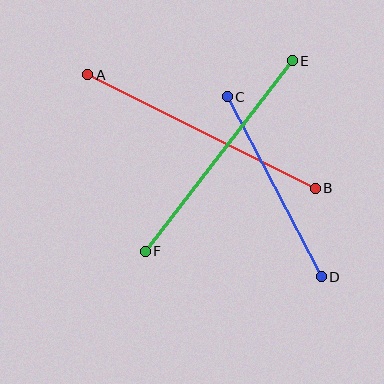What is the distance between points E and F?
The distance is approximately 241 pixels.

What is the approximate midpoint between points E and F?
The midpoint is at approximately (219, 156) pixels.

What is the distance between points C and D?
The distance is approximately 203 pixels.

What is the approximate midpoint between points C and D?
The midpoint is at approximately (274, 187) pixels.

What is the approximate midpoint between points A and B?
The midpoint is at approximately (201, 132) pixels.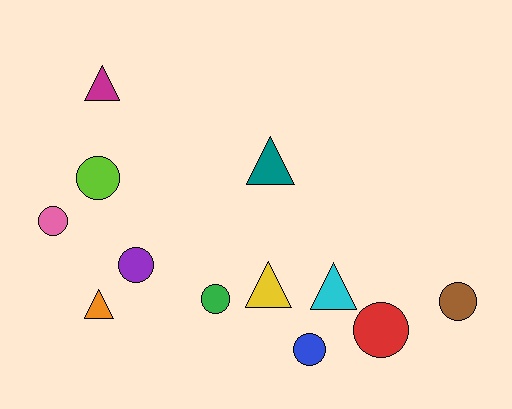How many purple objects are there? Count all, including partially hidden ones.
There is 1 purple object.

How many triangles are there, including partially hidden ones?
There are 5 triangles.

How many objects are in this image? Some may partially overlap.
There are 12 objects.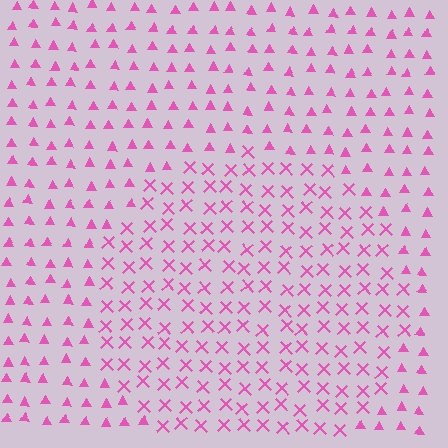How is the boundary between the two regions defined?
The boundary is defined by a change in element shape: X marks inside vs. triangles outside. All elements share the same color and spacing.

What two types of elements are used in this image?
The image uses X marks inside the circle region and triangles outside it.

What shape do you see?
I see a circle.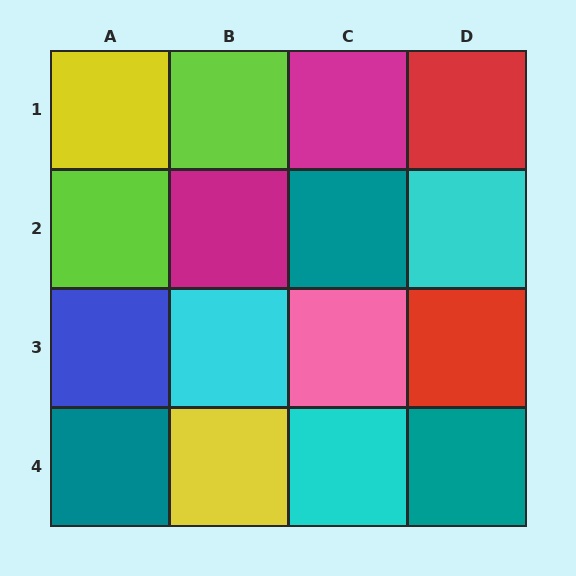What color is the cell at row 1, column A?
Yellow.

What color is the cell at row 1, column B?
Lime.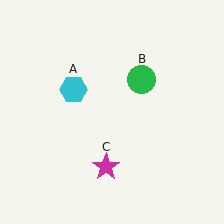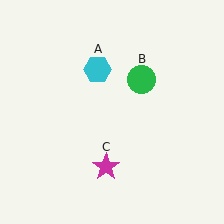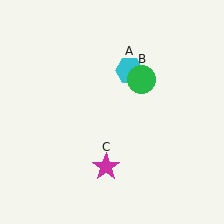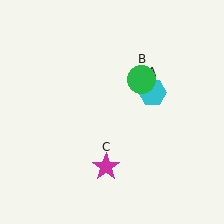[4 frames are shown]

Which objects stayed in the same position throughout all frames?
Green circle (object B) and magenta star (object C) remained stationary.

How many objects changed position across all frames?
1 object changed position: cyan hexagon (object A).